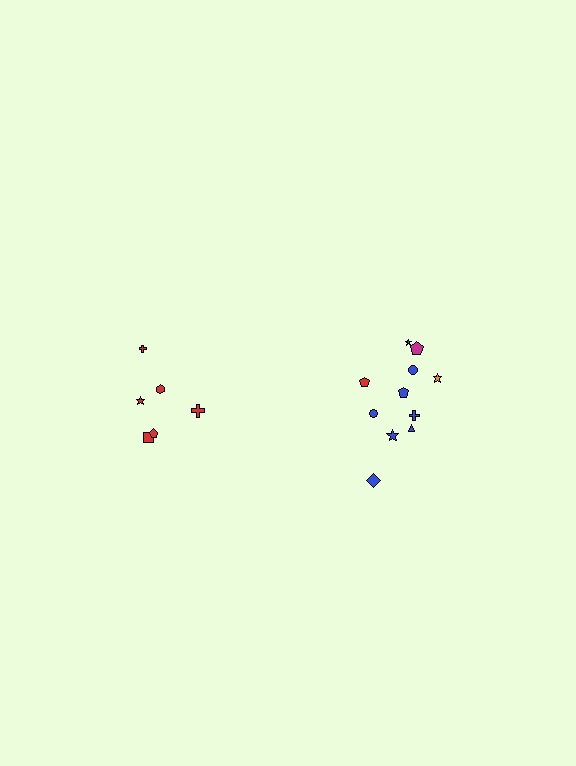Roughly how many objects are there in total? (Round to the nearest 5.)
Roughly 20 objects in total.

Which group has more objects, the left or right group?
The right group.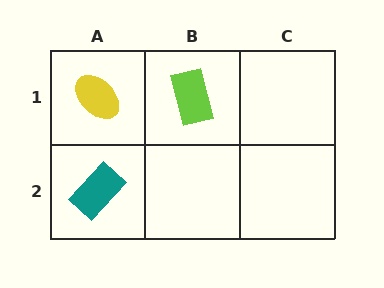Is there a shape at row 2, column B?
No, that cell is empty.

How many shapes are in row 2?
1 shape.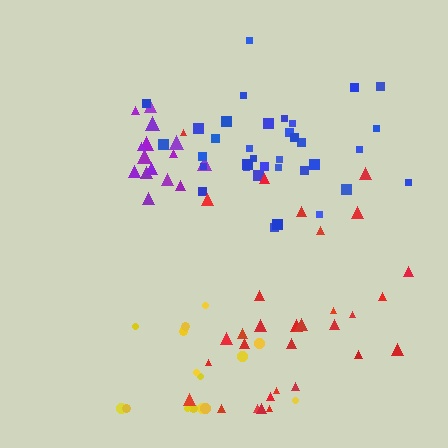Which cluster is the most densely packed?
Purple.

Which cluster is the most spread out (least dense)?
Yellow.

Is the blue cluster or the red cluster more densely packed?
Blue.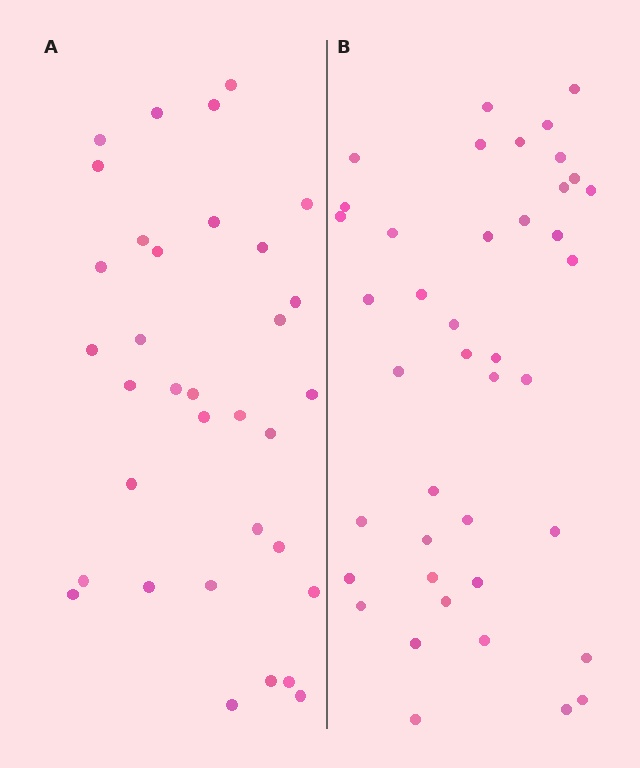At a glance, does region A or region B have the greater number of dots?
Region B (the right region) has more dots.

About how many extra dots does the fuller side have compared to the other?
Region B has roughly 8 or so more dots than region A.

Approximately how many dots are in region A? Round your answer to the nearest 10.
About 30 dots. (The exact count is 34, which rounds to 30.)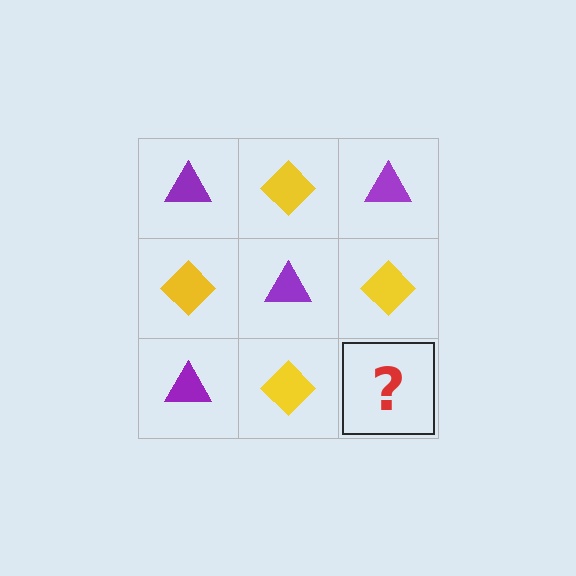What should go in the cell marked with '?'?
The missing cell should contain a purple triangle.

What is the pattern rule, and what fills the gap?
The rule is that it alternates purple triangle and yellow diamond in a checkerboard pattern. The gap should be filled with a purple triangle.